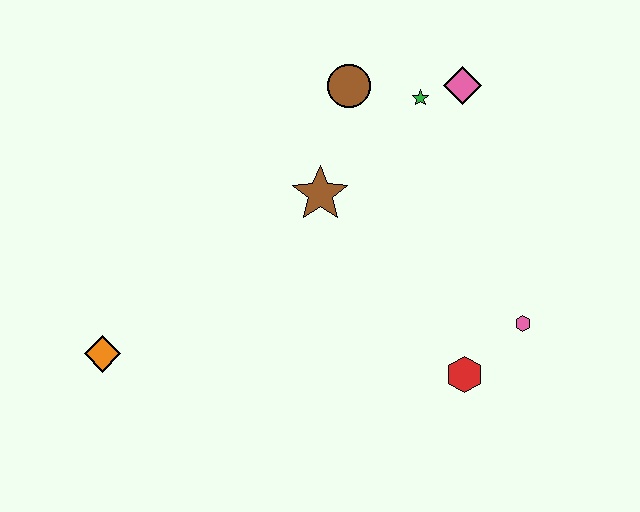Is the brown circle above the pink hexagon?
Yes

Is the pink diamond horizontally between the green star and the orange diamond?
No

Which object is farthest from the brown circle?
The orange diamond is farthest from the brown circle.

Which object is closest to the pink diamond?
The green star is closest to the pink diamond.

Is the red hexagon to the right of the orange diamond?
Yes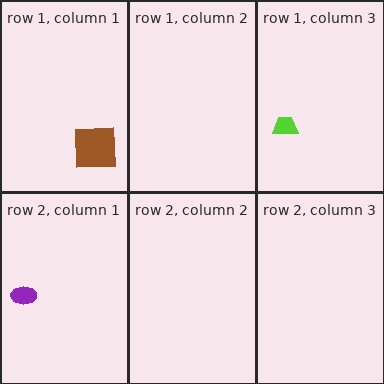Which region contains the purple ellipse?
The row 2, column 1 region.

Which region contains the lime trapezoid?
The row 1, column 3 region.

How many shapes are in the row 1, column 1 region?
1.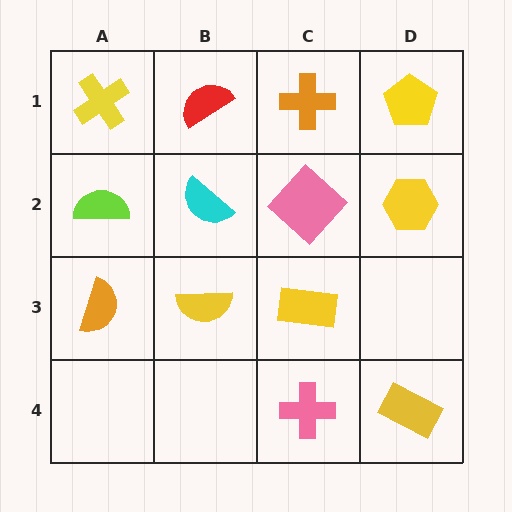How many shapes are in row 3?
3 shapes.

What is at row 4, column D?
A yellow rectangle.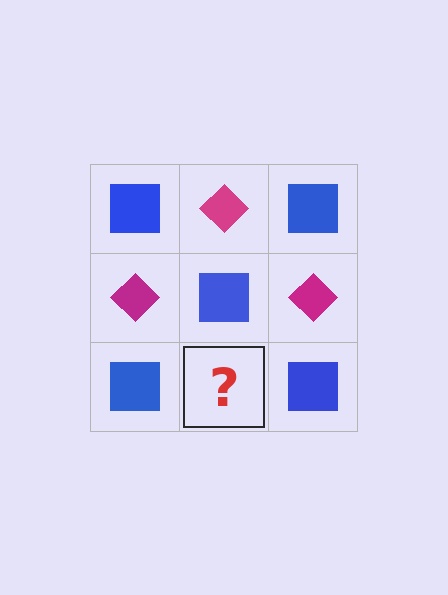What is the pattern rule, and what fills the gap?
The rule is that it alternates blue square and magenta diamond in a checkerboard pattern. The gap should be filled with a magenta diamond.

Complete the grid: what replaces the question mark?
The question mark should be replaced with a magenta diamond.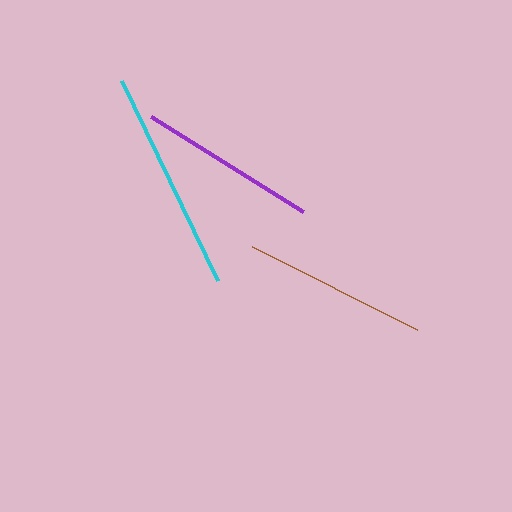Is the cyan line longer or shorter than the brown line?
The cyan line is longer than the brown line.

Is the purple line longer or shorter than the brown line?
The brown line is longer than the purple line.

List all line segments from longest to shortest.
From longest to shortest: cyan, brown, purple.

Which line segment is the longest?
The cyan line is the longest at approximately 222 pixels.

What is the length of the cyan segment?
The cyan segment is approximately 222 pixels long.